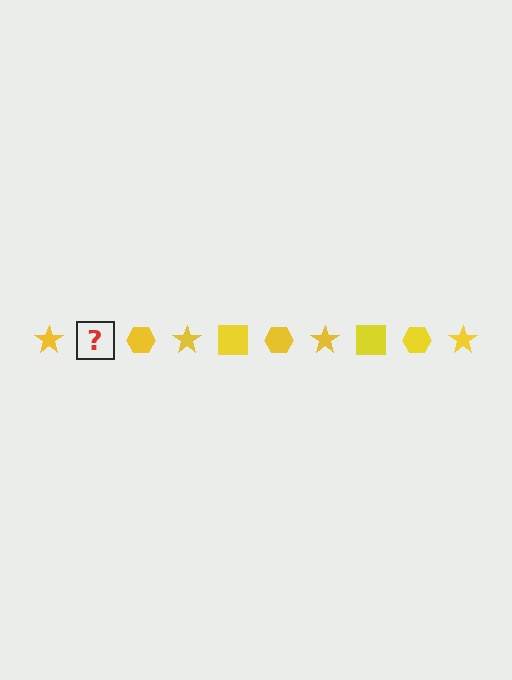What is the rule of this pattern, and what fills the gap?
The rule is that the pattern cycles through star, square, hexagon shapes in yellow. The gap should be filled with a yellow square.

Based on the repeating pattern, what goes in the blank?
The blank should be a yellow square.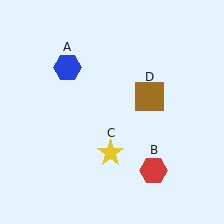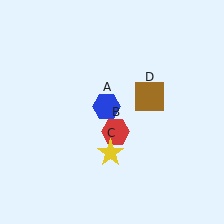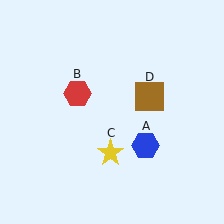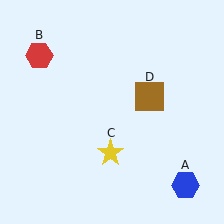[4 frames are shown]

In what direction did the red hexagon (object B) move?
The red hexagon (object B) moved up and to the left.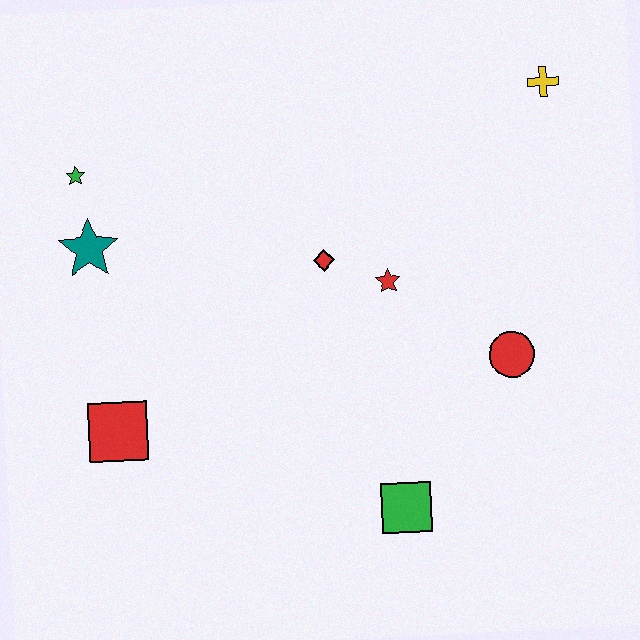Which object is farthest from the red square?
The yellow cross is farthest from the red square.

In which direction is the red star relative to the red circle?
The red star is to the left of the red circle.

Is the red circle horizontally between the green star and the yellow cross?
Yes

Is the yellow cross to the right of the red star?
Yes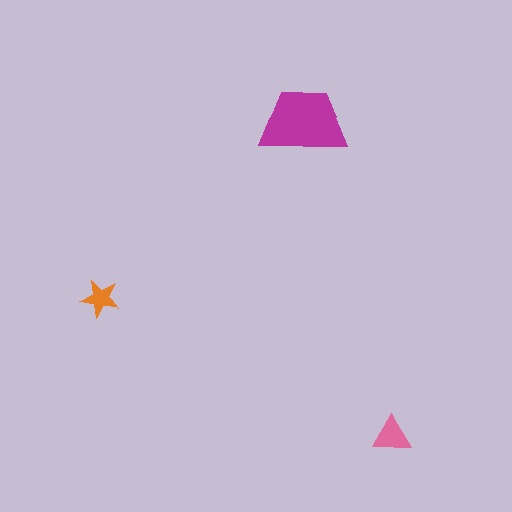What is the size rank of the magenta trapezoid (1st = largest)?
1st.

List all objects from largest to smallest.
The magenta trapezoid, the pink triangle, the orange star.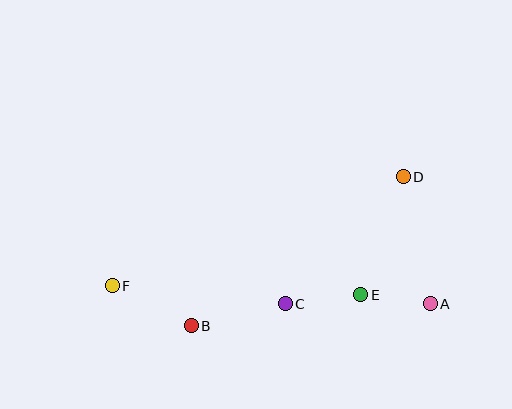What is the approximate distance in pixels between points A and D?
The distance between A and D is approximately 130 pixels.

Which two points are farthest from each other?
Points A and F are farthest from each other.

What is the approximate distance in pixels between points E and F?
The distance between E and F is approximately 249 pixels.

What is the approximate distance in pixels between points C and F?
The distance between C and F is approximately 174 pixels.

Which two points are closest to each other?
Points A and E are closest to each other.